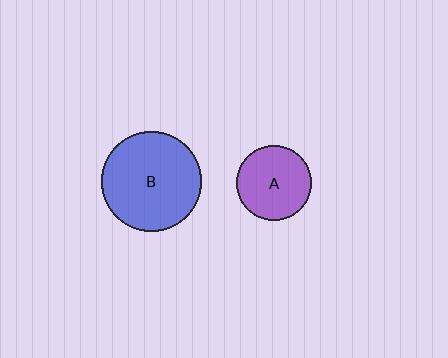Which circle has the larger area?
Circle B (blue).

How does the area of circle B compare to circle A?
Approximately 1.8 times.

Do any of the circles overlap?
No, none of the circles overlap.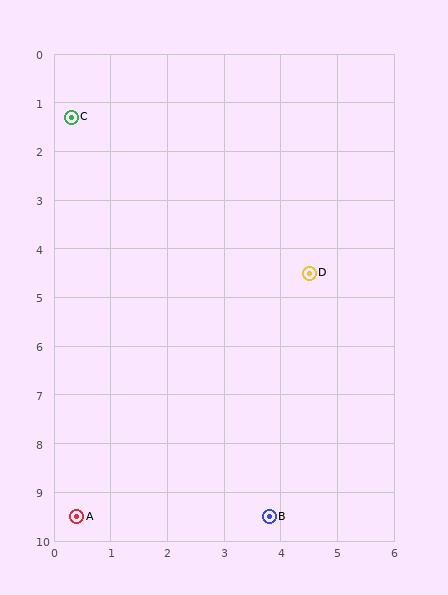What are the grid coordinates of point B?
Point B is at approximately (3.8, 9.5).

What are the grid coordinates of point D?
Point D is at approximately (4.5, 4.5).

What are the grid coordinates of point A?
Point A is at approximately (0.4, 9.5).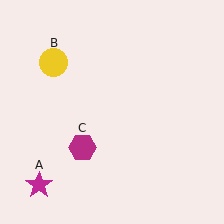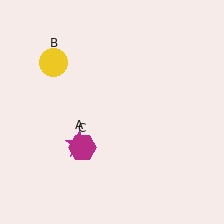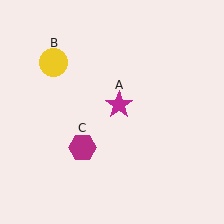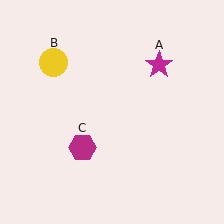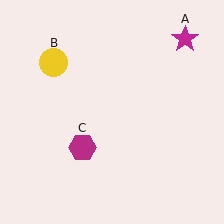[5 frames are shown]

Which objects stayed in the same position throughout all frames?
Yellow circle (object B) and magenta hexagon (object C) remained stationary.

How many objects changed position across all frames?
1 object changed position: magenta star (object A).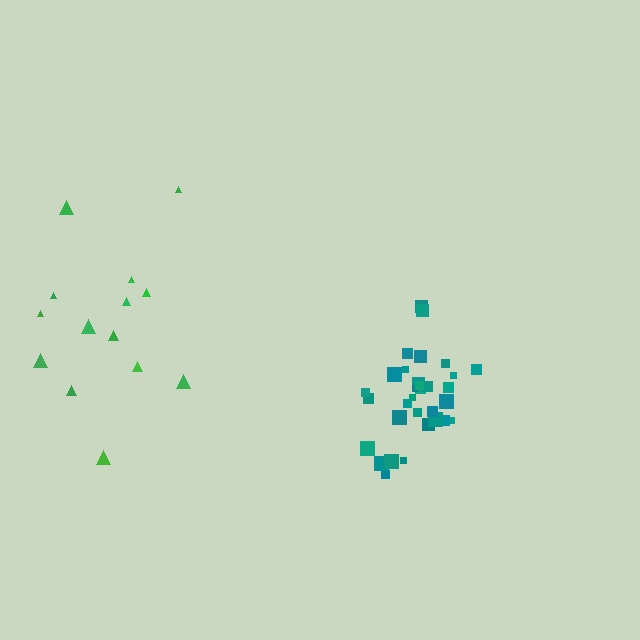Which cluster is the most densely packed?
Teal.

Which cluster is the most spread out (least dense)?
Green.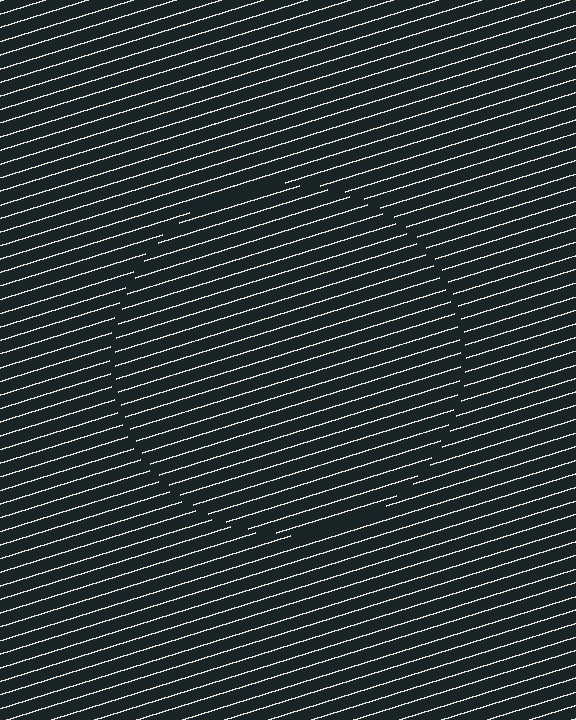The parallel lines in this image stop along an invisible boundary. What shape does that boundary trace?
An illusory circle. The interior of the shape contains the same grating, shifted by half a period — the contour is defined by the phase discontinuity where line-ends from the inner and outer gratings abut.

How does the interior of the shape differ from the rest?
The interior of the shape contains the same grating, shifted by half a period — the contour is defined by the phase discontinuity where line-ends from the inner and outer gratings abut.